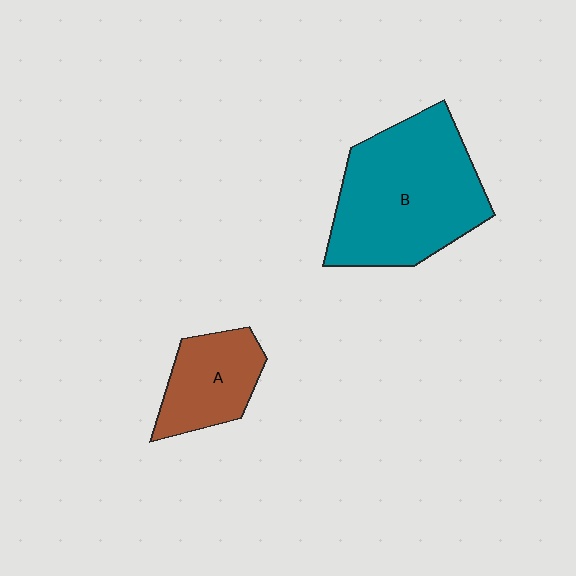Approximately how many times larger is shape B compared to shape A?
Approximately 2.2 times.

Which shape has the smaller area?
Shape A (brown).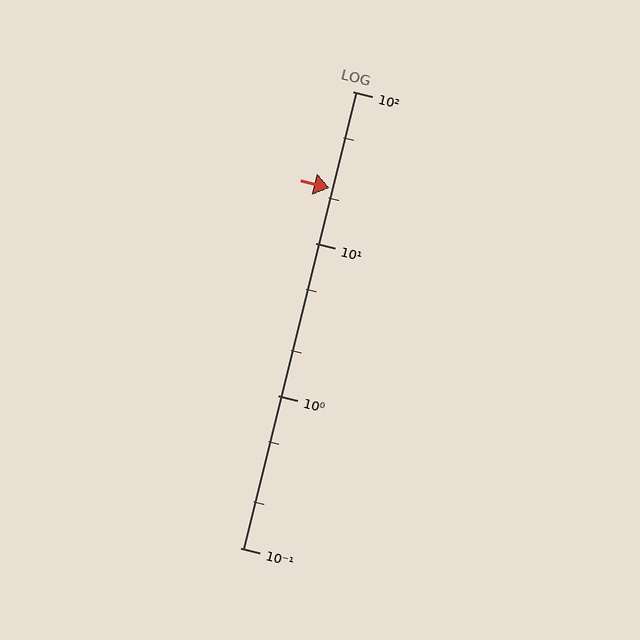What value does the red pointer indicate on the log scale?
The pointer indicates approximately 23.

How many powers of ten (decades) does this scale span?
The scale spans 3 decades, from 0.1 to 100.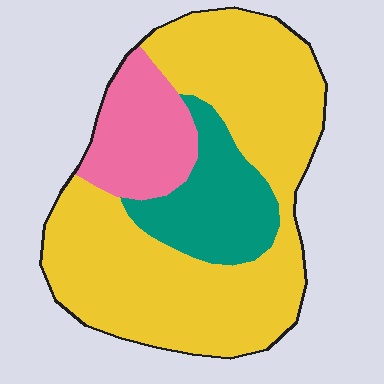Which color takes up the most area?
Yellow, at roughly 65%.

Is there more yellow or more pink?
Yellow.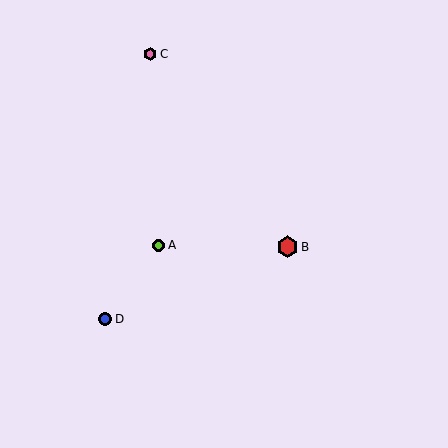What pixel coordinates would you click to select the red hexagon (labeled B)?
Click at (287, 247) to select the red hexagon B.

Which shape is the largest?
The red hexagon (labeled B) is the largest.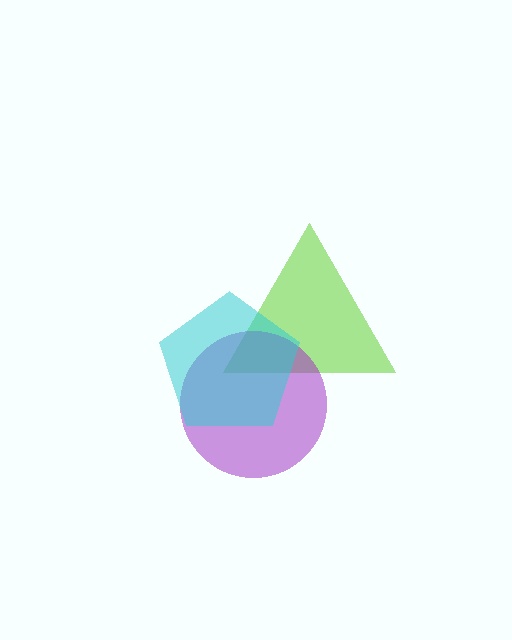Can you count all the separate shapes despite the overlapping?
Yes, there are 3 separate shapes.